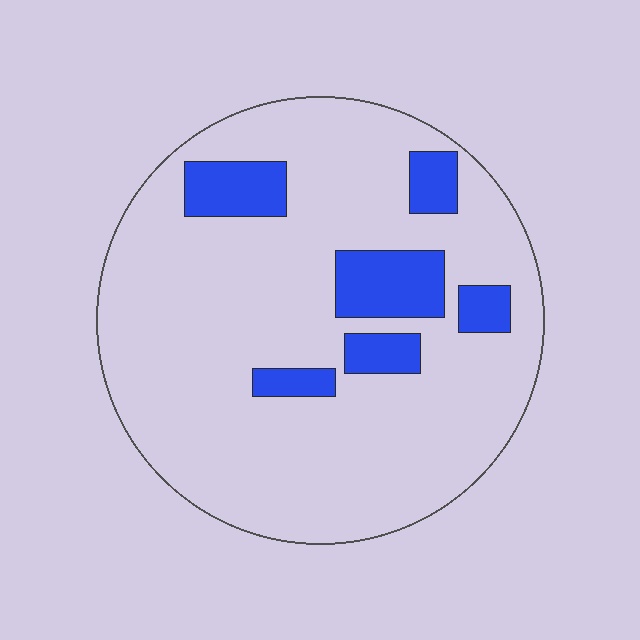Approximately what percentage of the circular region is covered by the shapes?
Approximately 15%.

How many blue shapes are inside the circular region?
6.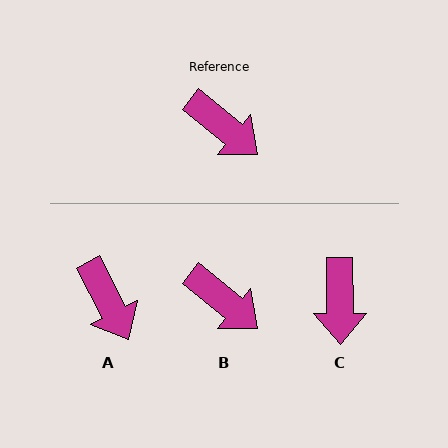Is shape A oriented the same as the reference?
No, it is off by about 23 degrees.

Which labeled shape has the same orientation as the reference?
B.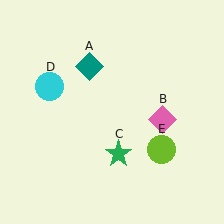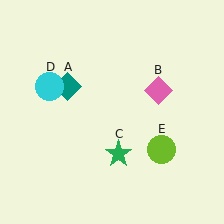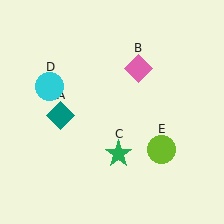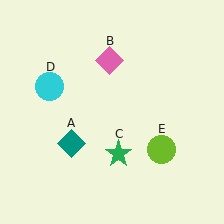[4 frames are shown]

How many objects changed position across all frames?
2 objects changed position: teal diamond (object A), pink diamond (object B).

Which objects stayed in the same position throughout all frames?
Green star (object C) and cyan circle (object D) and lime circle (object E) remained stationary.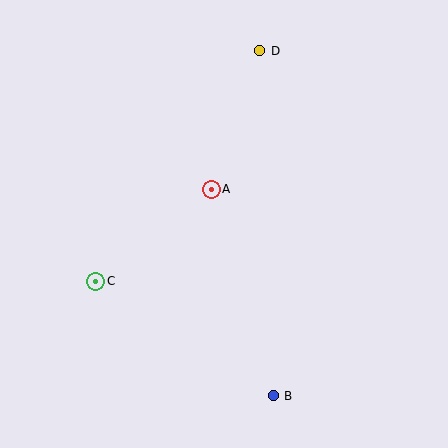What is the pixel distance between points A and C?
The distance between A and C is 147 pixels.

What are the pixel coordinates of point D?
Point D is at (260, 51).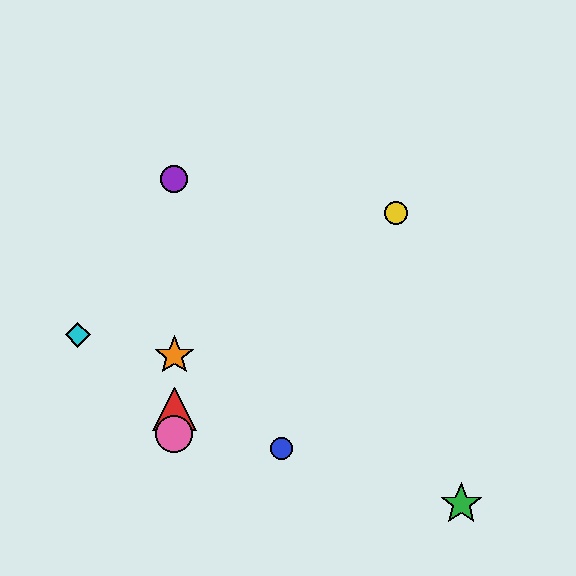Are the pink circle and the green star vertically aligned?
No, the pink circle is at x≈174 and the green star is at x≈461.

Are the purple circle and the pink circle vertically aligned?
Yes, both are at x≈174.